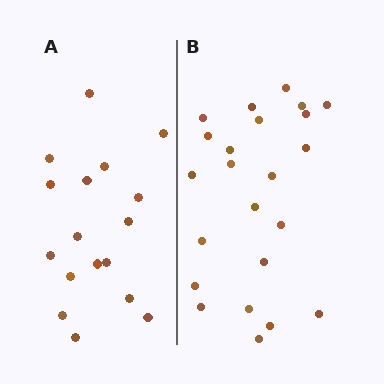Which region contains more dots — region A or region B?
Region B (the right region) has more dots.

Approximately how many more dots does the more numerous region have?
Region B has about 6 more dots than region A.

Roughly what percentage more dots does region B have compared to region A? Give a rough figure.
About 35% more.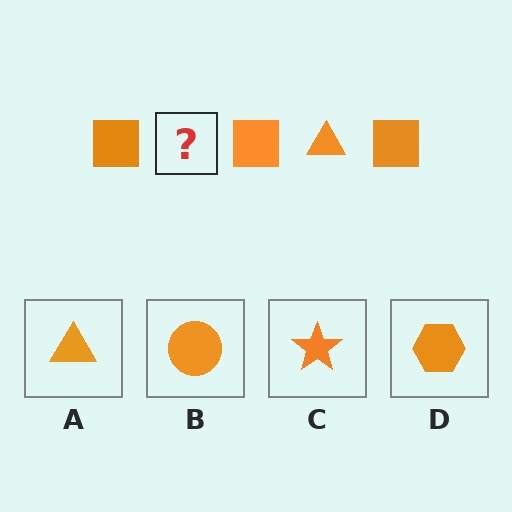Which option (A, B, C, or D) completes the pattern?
A.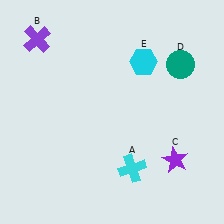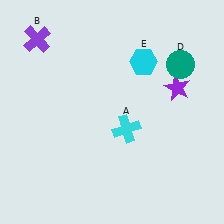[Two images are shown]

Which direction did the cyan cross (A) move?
The cyan cross (A) moved up.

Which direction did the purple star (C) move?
The purple star (C) moved up.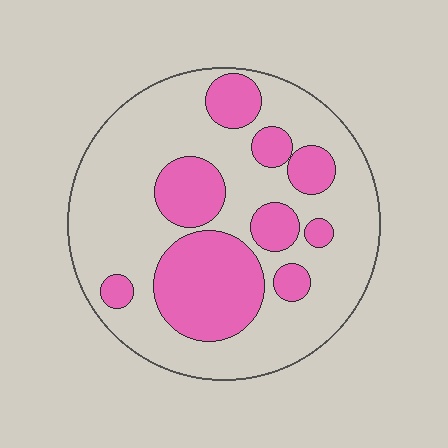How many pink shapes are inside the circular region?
9.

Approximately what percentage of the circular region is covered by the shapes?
Approximately 30%.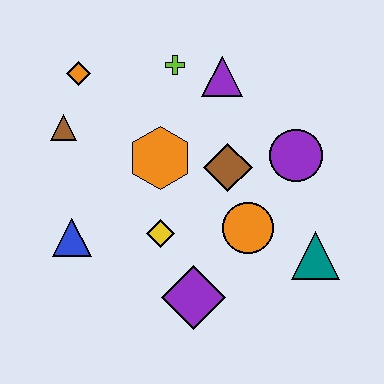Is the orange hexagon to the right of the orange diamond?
Yes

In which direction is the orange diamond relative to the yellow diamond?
The orange diamond is above the yellow diamond.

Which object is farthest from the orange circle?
The orange diamond is farthest from the orange circle.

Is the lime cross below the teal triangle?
No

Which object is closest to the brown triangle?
The orange diamond is closest to the brown triangle.